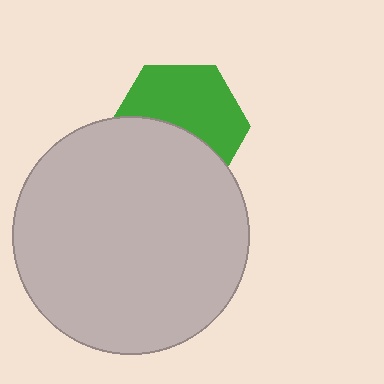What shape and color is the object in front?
The object in front is a light gray circle.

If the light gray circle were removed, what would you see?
You would see the complete green hexagon.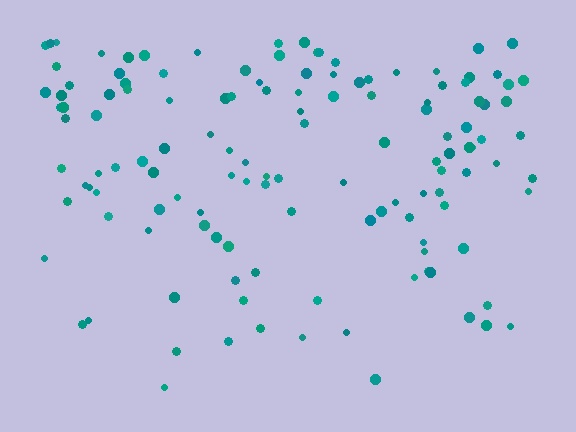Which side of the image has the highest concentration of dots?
The top.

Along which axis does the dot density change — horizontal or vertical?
Vertical.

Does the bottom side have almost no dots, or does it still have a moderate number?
Still a moderate number, just noticeably fewer than the top.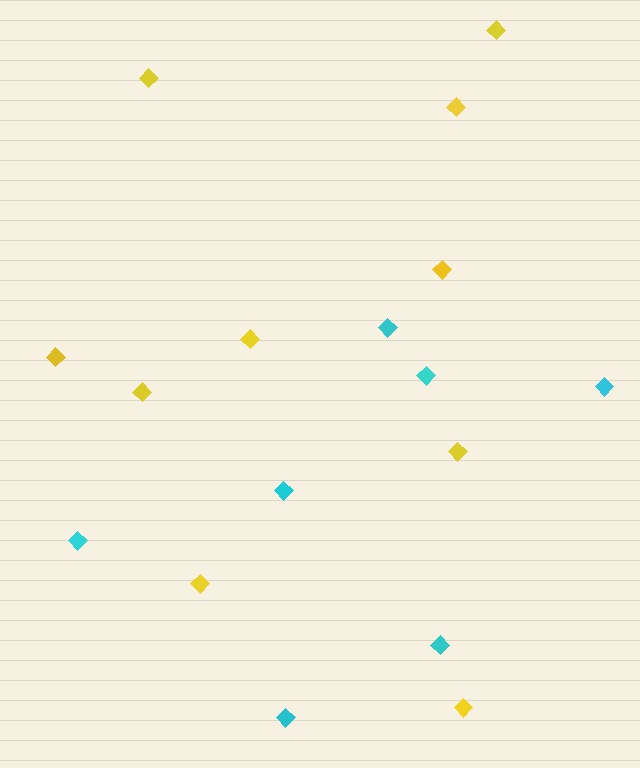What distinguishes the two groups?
There are 2 groups: one group of cyan diamonds (7) and one group of yellow diamonds (10).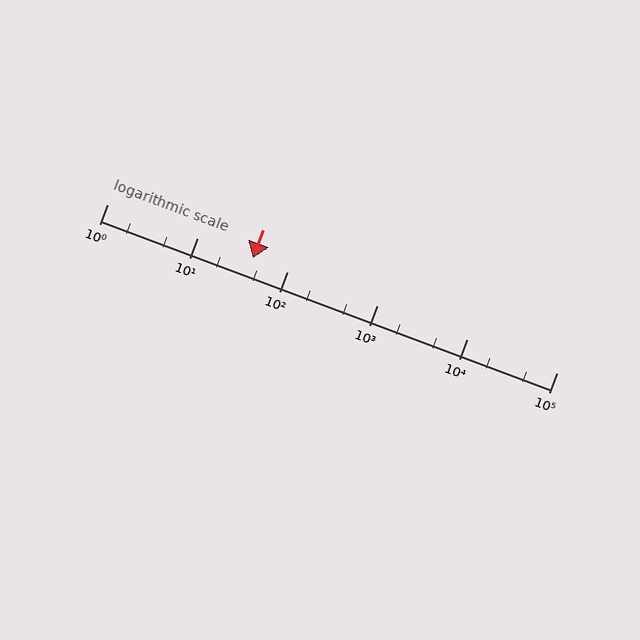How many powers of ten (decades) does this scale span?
The scale spans 5 decades, from 1 to 100000.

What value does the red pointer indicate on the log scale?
The pointer indicates approximately 42.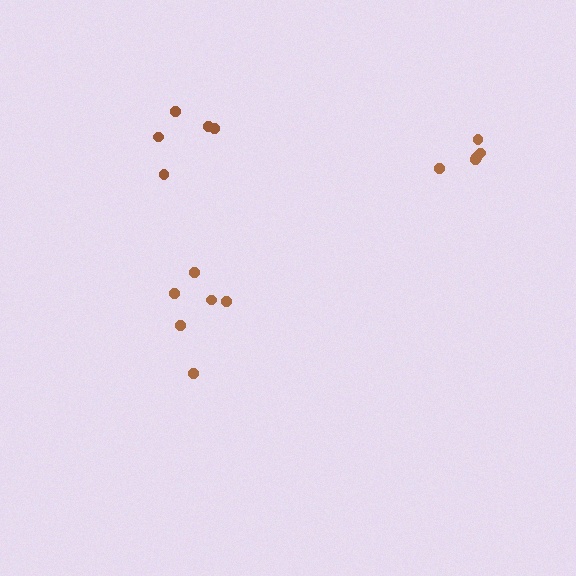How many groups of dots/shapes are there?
There are 3 groups.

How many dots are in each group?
Group 1: 5 dots, Group 2: 5 dots, Group 3: 6 dots (16 total).